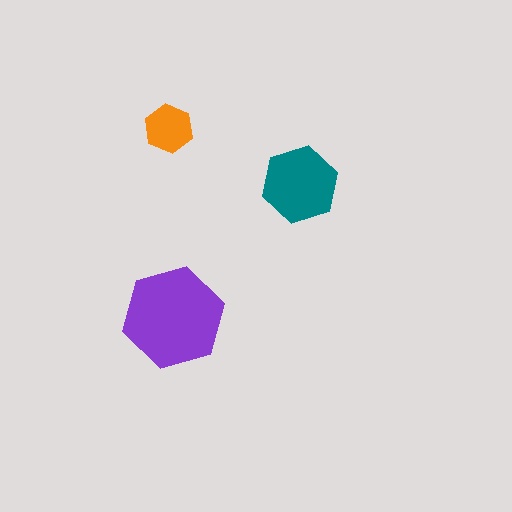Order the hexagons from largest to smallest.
the purple one, the teal one, the orange one.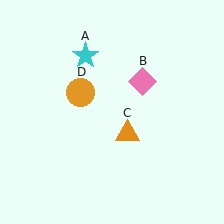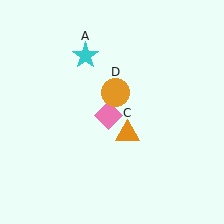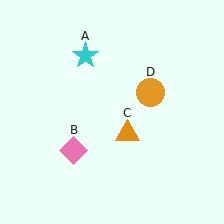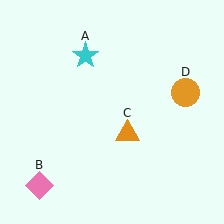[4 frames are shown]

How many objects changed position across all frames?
2 objects changed position: pink diamond (object B), orange circle (object D).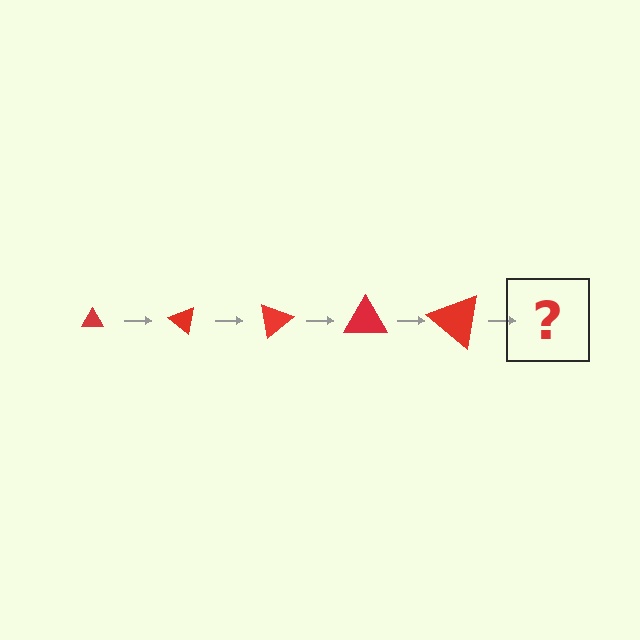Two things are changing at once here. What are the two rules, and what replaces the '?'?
The two rules are that the triangle grows larger each step and it rotates 40 degrees each step. The '?' should be a triangle, larger than the previous one and rotated 200 degrees from the start.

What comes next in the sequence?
The next element should be a triangle, larger than the previous one and rotated 200 degrees from the start.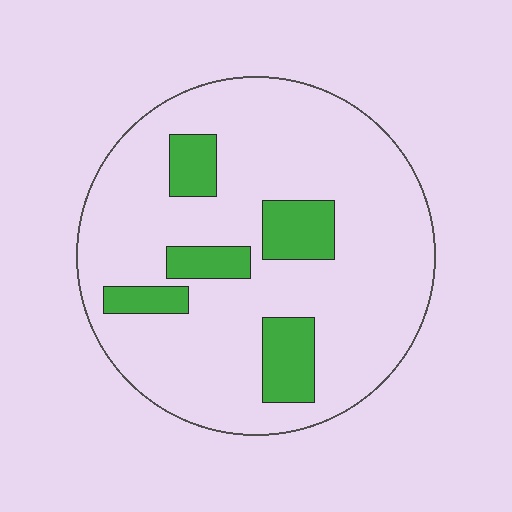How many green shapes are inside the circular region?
5.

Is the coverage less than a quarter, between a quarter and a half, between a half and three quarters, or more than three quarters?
Less than a quarter.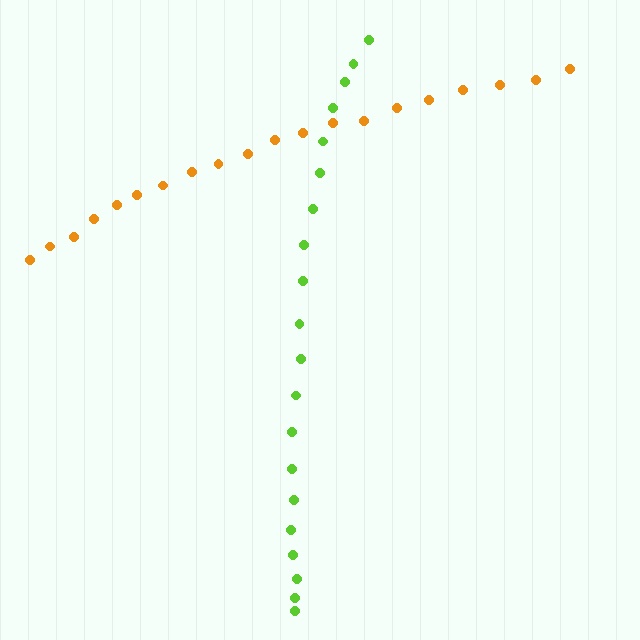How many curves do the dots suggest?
There are 2 distinct paths.